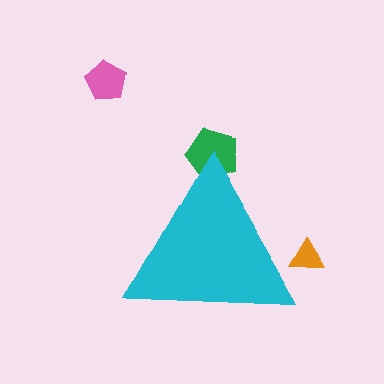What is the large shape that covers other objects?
A cyan triangle.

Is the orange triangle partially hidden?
Yes, the orange triangle is partially hidden behind the cyan triangle.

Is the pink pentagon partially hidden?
No, the pink pentagon is fully visible.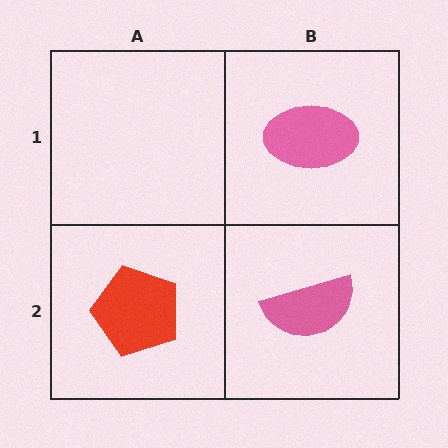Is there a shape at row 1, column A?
No, that cell is empty.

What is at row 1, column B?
A pink ellipse.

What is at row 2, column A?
A red pentagon.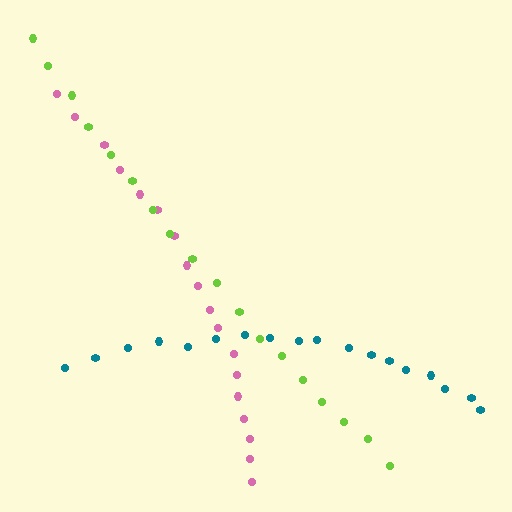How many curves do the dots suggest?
There are 3 distinct paths.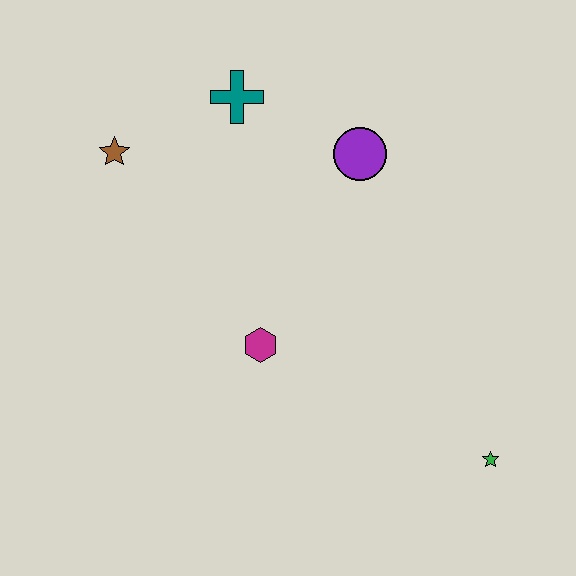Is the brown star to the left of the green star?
Yes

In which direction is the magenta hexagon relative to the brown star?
The magenta hexagon is below the brown star.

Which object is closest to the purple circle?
The teal cross is closest to the purple circle.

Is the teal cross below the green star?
No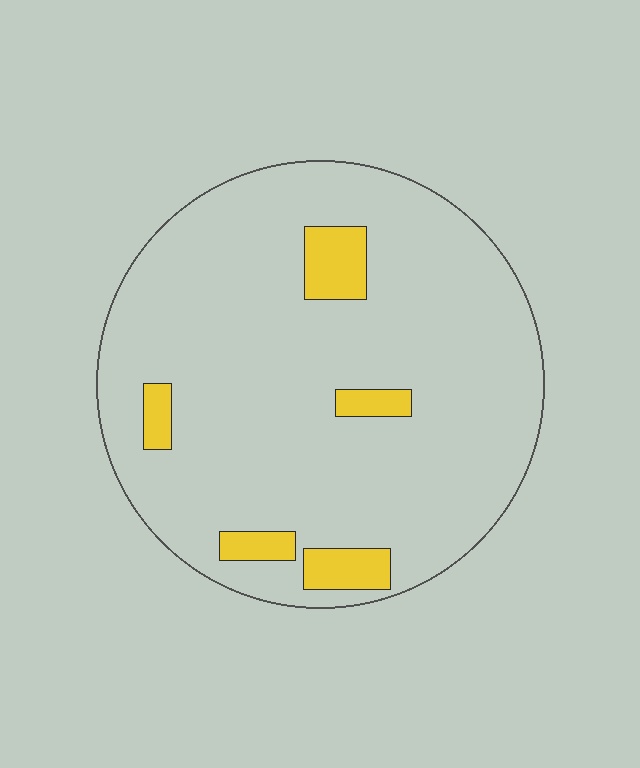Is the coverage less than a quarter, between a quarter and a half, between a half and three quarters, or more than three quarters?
Less than a quarter.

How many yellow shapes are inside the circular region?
5.